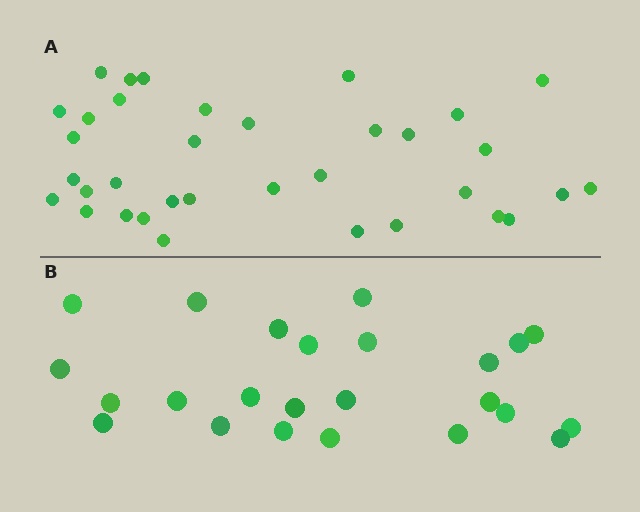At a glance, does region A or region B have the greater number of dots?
Region A (the top region) has more dots.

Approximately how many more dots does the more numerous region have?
Region A has roughly 12 or so more dots than region B.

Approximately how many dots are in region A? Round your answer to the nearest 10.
About 40 dots. (The exact count is 35, which rounds to 40.)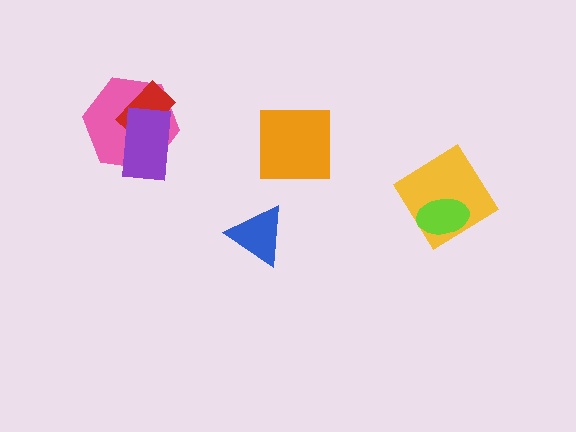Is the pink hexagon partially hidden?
Yes, it is partially covered by another shape.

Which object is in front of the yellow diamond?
The lime ellipse is in front of the yellow diamond.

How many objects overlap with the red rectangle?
2 objects overlap with the red rectangle.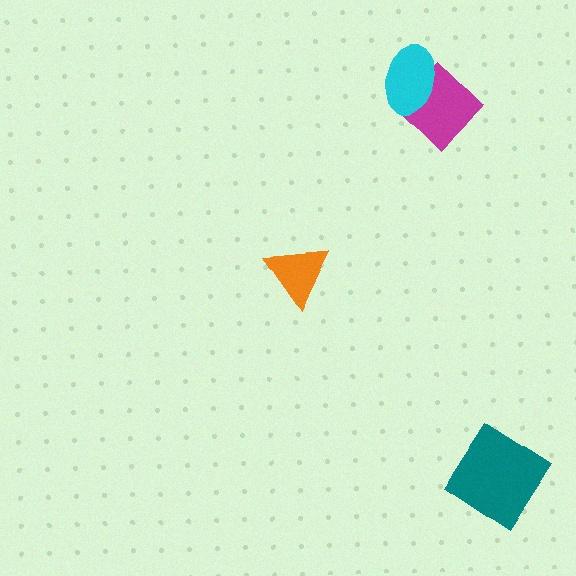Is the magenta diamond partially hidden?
Yes, it is partially covered by another shape.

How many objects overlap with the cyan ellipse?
1 object overlaps with the cyan ellipse.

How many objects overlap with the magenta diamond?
1 object overlaps with the magenta diamond.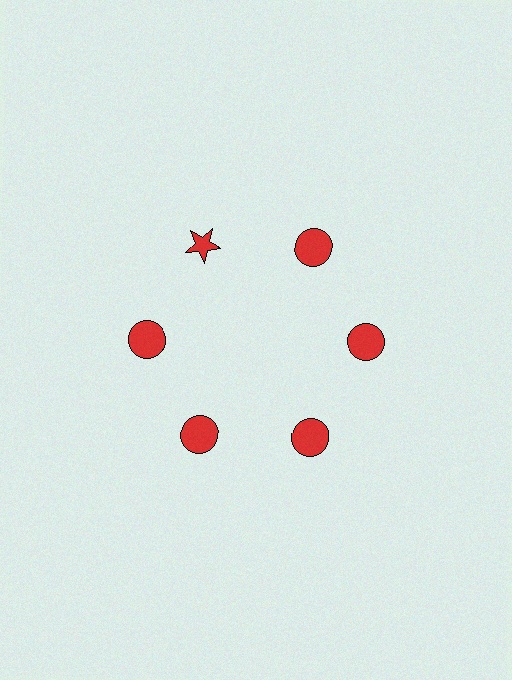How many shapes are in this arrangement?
There are 6 shapes arranged in a ring pattern.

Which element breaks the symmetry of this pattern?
The red star at roughly the 11 o'clock position breaks the symmetry. All other shapes are red circles.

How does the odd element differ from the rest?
It has a different shape: star instead of circle.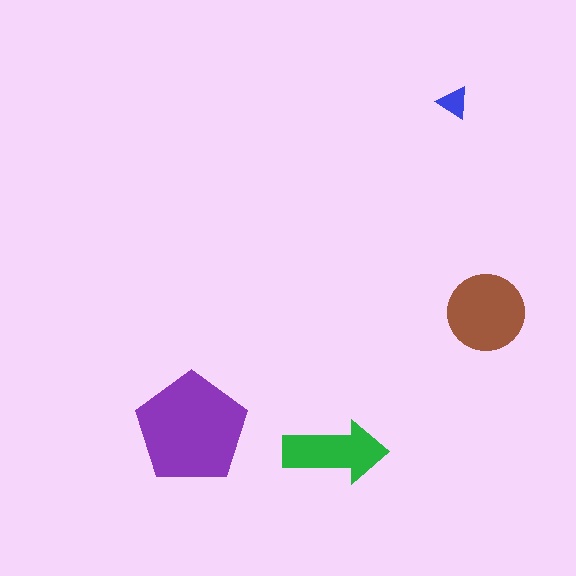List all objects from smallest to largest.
The blue triangle, the green arrow, the brown circle, the purple pentagon.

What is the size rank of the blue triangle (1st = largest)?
4th.